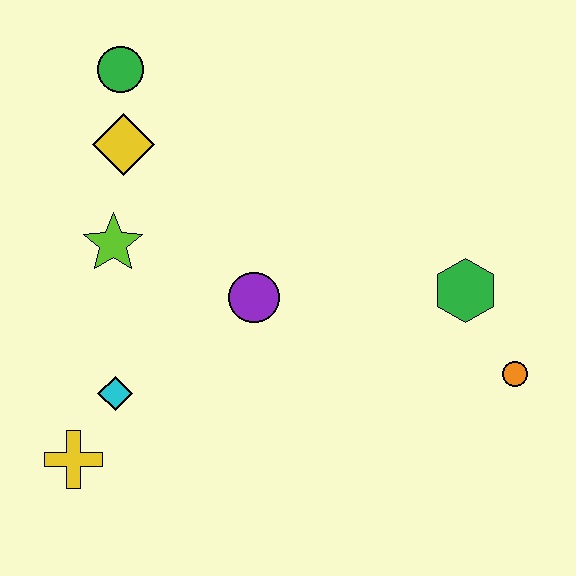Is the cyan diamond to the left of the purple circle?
Yes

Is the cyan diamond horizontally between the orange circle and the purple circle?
No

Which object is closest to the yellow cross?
The cyan diamond is closest to the yellow cross.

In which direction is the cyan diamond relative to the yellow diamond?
The cyan diamond is below the yellow diamond.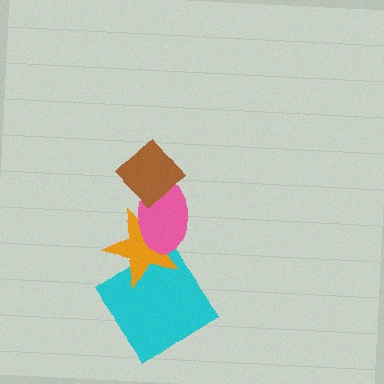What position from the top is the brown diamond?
The brown diamond is 1st from the top.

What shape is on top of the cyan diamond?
The orange star is on top of the cyan diamond.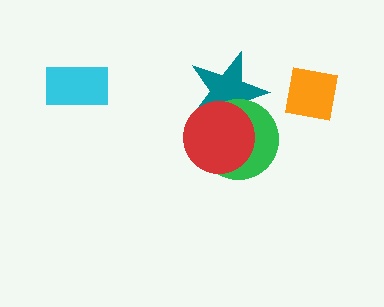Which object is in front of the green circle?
The red circle is in front of the green circle.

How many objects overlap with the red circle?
2 objects overlap with the red circle.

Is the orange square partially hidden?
No, no other shape covers it.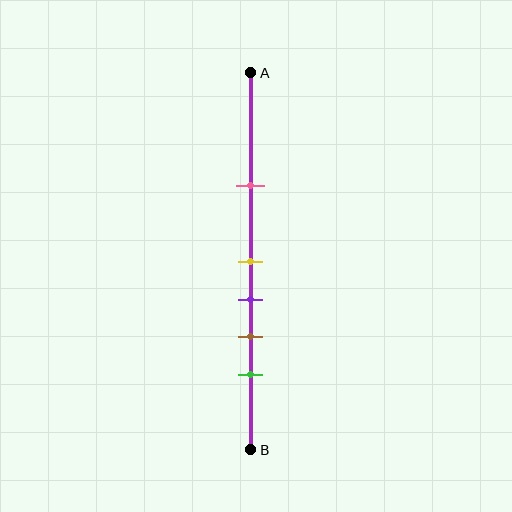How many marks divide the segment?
There are 5 marks dividing the segment.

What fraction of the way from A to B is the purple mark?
The purple mark is approximately 60% (0.6) of the way from A to B.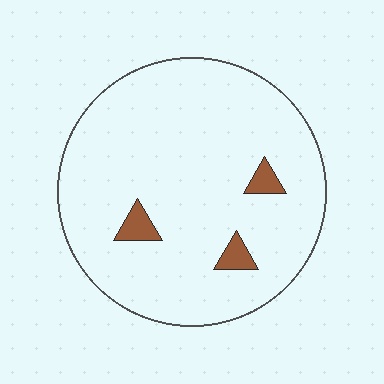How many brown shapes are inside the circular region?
3.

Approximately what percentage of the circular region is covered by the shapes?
Approximately 5%.